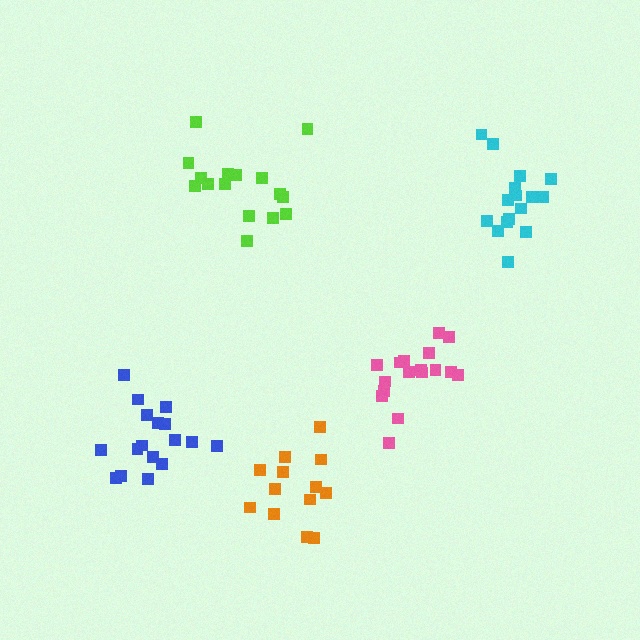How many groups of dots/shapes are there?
There are 5 groups.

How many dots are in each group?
Group 1: 17 dots, Group 2: 17 dots, Group 3: 16 dots, Group 4: 13 dots, Group 5: 16 dots (79 total).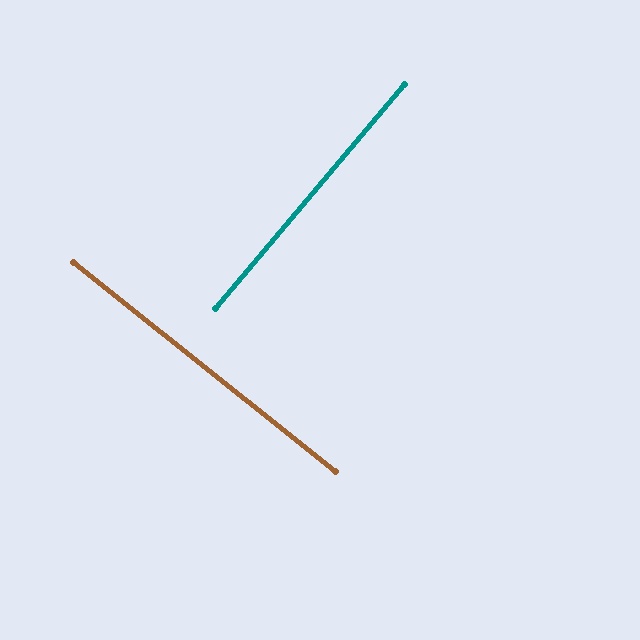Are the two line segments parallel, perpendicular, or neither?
Perpendicular — they meet at approximately 88°.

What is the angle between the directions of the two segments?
Approximately 88 degrees.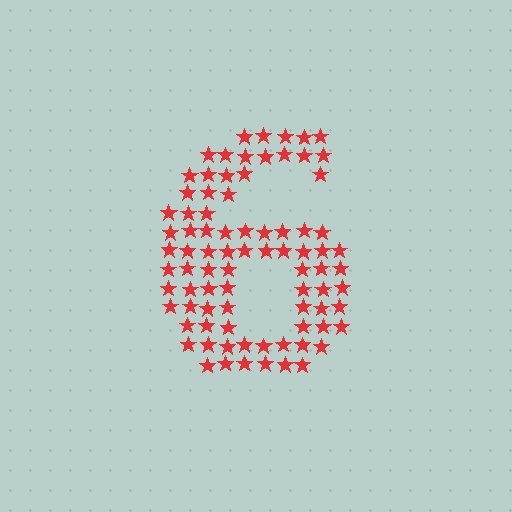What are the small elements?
The small elements are stars.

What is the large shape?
The large shape is the digit 6.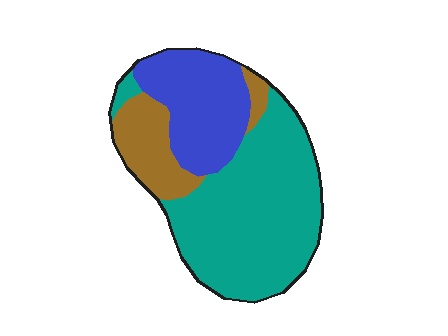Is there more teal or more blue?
Teal.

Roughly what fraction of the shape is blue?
Blue covers 27% of the shape.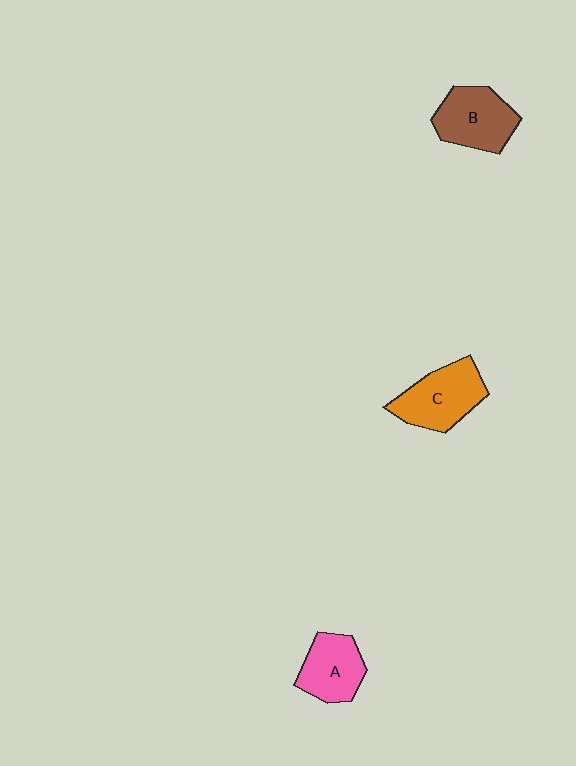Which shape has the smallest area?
Shape A (pink).